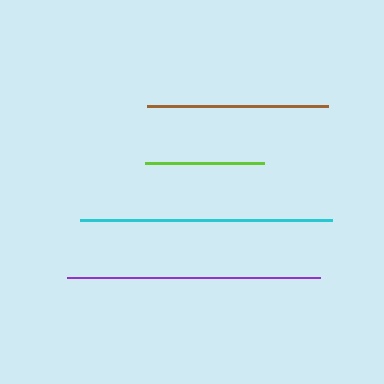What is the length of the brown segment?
The brown segment is approximately 182 pixels long.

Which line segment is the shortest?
The lime line is the shortest at approximately 119 pixels.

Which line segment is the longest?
The purple line is the longest at approximately 253 pixels.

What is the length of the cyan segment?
The cyan segment is approximately 252 pixels long.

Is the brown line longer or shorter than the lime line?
The brown line is longer than the lime line.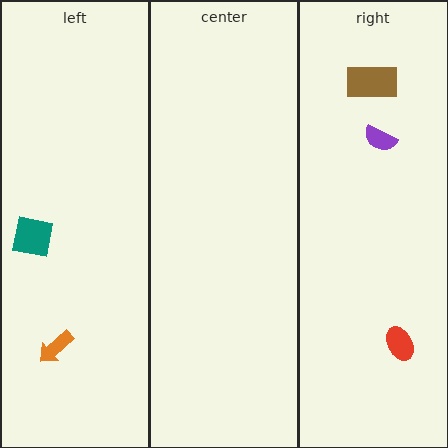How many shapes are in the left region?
2.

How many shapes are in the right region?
3.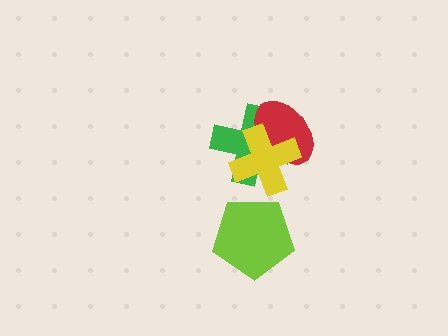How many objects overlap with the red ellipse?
2 objects overlap with the red ellipse.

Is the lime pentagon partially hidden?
No, no other shape covers it.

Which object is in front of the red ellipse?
The yellow cross is in front of the red ellipse.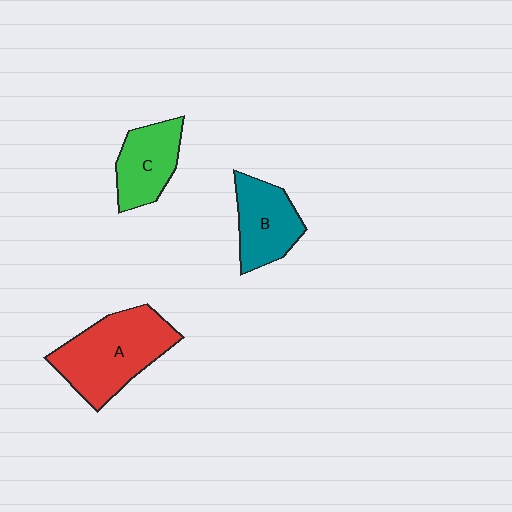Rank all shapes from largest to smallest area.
From largest to smallest: A (red), B (teal), C (green).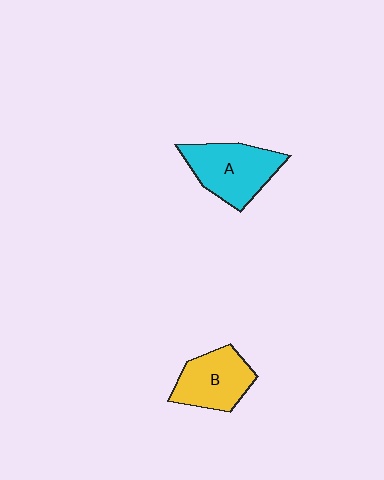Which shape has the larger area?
Shape A (cyan).